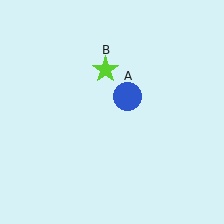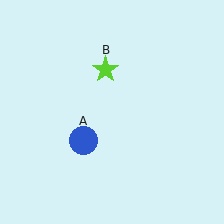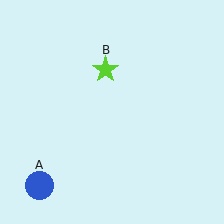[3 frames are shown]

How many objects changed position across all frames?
1 object changed position: blue circle (object A).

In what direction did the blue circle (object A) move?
The blue circle (object A) moved down and to the left.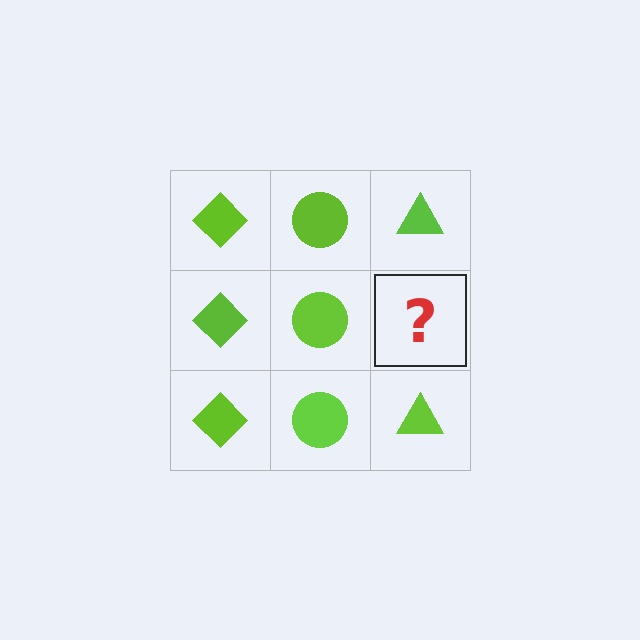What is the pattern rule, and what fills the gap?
The rule is that each column has a consistent shape. The gap should be filled with a lime triangle.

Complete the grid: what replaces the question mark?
The question mark should be replaced with a lime triangle.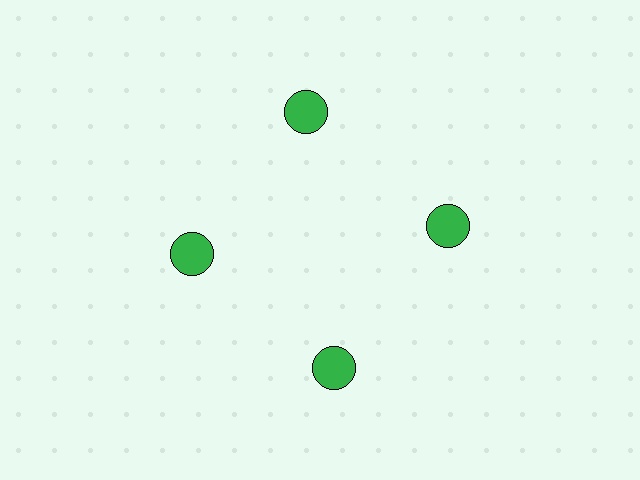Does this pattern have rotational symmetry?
Yes, this pattern has 4-fold rotational symmetry. It looks the same after rotating 90 degrees around the center.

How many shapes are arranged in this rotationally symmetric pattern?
There are 4 shapes, arranged in 4 groups of 1.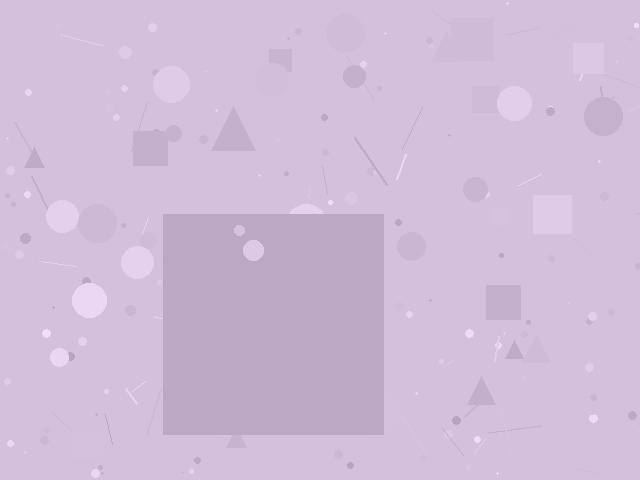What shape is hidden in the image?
A square is hidden in the image.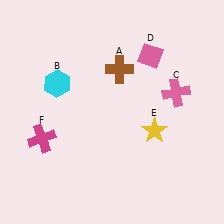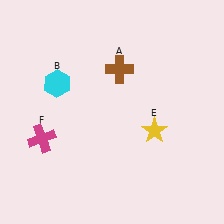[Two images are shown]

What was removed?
The pink diamond (D), the pink cross (C) were removed in Image 2.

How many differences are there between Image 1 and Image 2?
There are 2 differences between the two images.